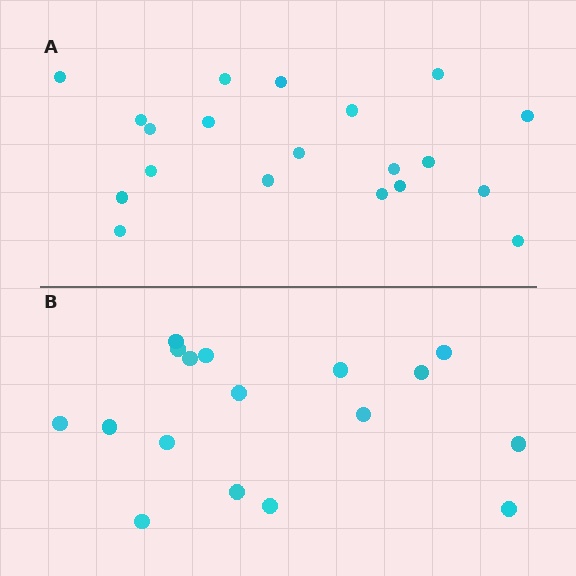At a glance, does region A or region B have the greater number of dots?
Region A (the top region) has more dots.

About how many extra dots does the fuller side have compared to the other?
Region A has just a few more — roughly 2 or 3 more dots than region B.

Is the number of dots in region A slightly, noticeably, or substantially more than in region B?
Region A has only slightly more — the two regions are fairly close. The ratio is roughly 1.2 to 1.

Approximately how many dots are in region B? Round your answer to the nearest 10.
About 20 dots. (The exact count is 17, which rounds to 20.)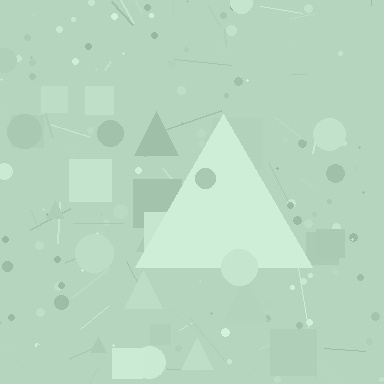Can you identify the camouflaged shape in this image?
The camouflaged shape is a triangle.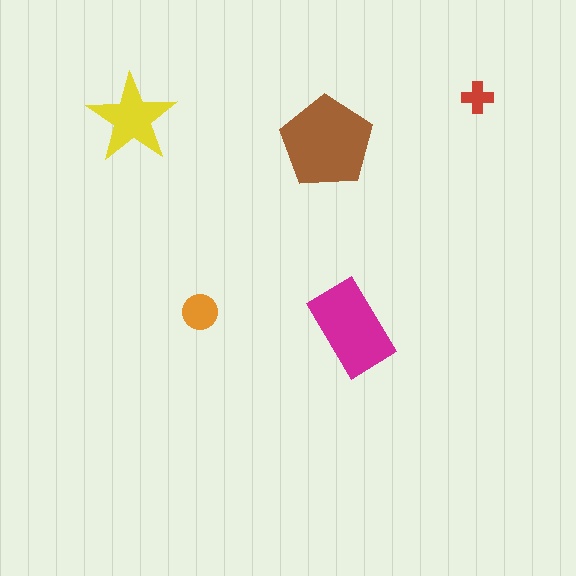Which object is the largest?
The brown pentagon.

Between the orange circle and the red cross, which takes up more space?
The orange circle.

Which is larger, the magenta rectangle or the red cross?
The magenta rectangle.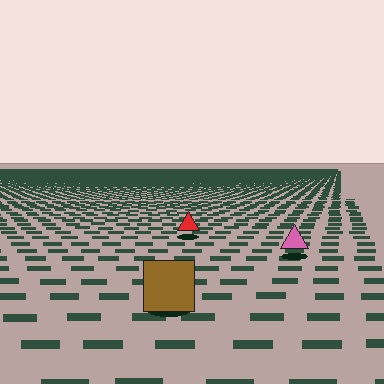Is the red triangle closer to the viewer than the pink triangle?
No. The pink triangle is closer — you can tell from the texture gradient: the ground texture is coarser near it.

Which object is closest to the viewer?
The brown square is closest. The texture marks near it are larger and more spread out.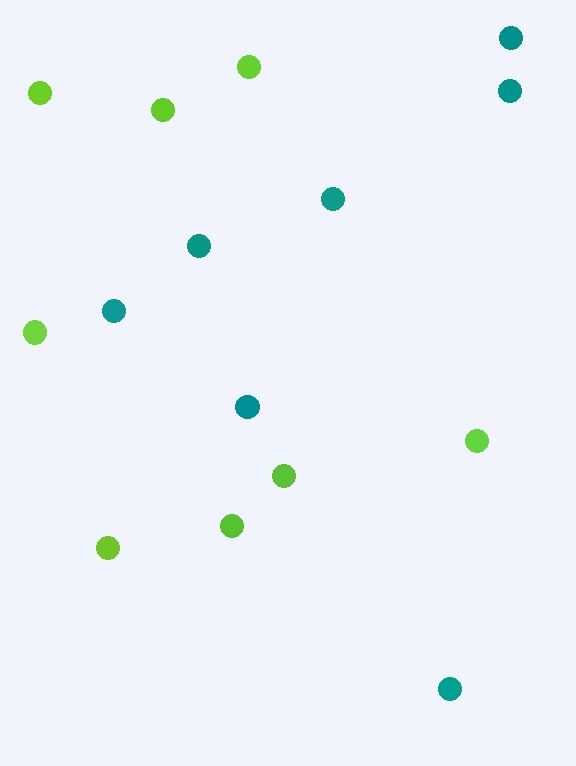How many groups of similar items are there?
There are 2 groups: one group of lime circles (8) and one group of teal circles (7).